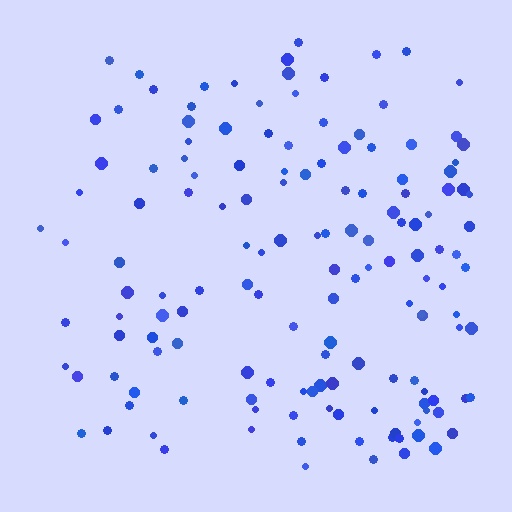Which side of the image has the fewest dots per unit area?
The left.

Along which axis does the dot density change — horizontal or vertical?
Horizontal.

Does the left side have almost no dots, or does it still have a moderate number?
Still a moderate number, just noticeably fewer than the right.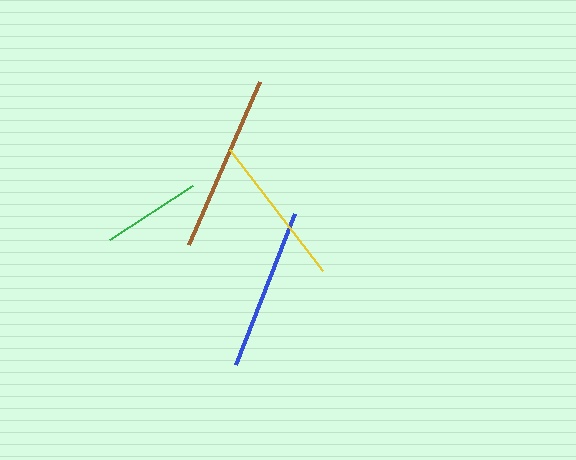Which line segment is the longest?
The brown line is the longest at approximately 178 pixels.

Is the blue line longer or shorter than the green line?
The blue line is longer than the green line.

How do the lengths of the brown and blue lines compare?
The brown and blue lines are approximately the same length.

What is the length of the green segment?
The green segment is approximately 99 pixels long.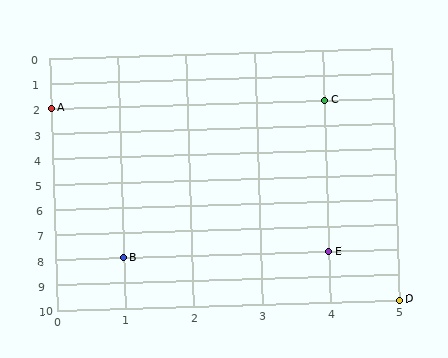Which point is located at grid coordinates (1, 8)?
Point B is at (1, 8).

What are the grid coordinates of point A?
Point A is at grid coordinates (0, 2).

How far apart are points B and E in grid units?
Points B and E are 3 columns apart.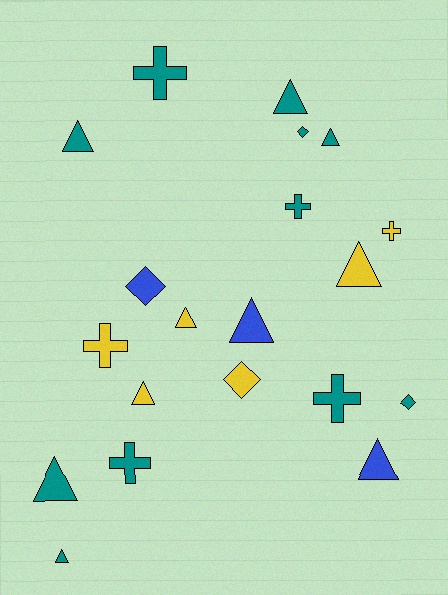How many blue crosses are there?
There are no blue crosses.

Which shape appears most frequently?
Triangle, with 10 objects.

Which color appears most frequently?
Teal, with 11 objects.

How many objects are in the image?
There are 20 objects.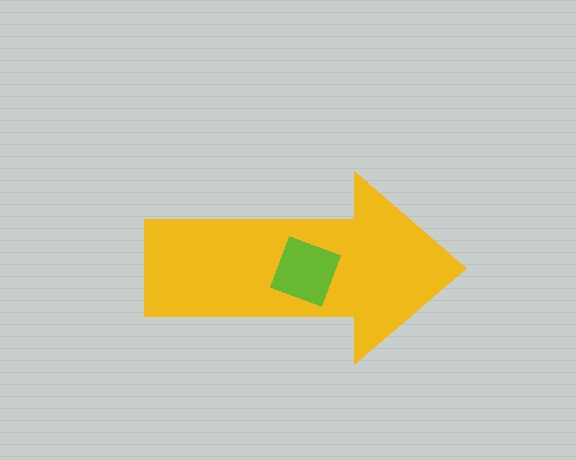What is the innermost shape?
The lime diamond.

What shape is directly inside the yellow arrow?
The lime diamond.